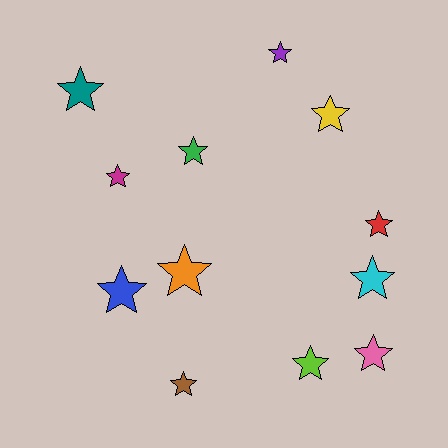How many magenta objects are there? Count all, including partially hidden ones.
There is 1 magenta object.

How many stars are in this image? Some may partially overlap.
There are 12 stars.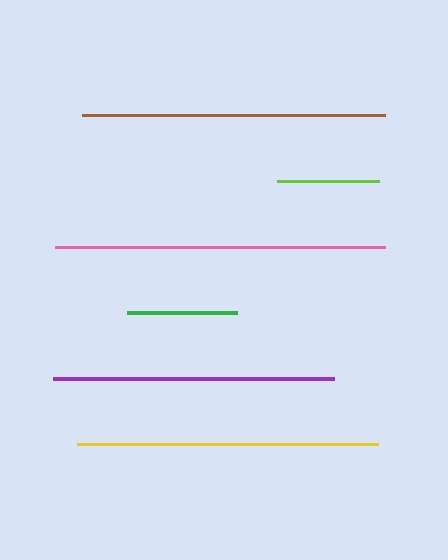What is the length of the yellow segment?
The yellow segment is approximately 300 pixels long.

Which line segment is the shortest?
The lime line is the shortest at approximately 102 pixels.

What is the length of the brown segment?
The brown segment is approximately 302 pixels long.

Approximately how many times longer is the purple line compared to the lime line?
The purple line is approximately 2.7 times the length of the lime line.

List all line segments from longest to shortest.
From longest to shortest: pink, brown, yellow, purple, green, lime.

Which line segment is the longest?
The pink line is the longest at approximately 330 pixels.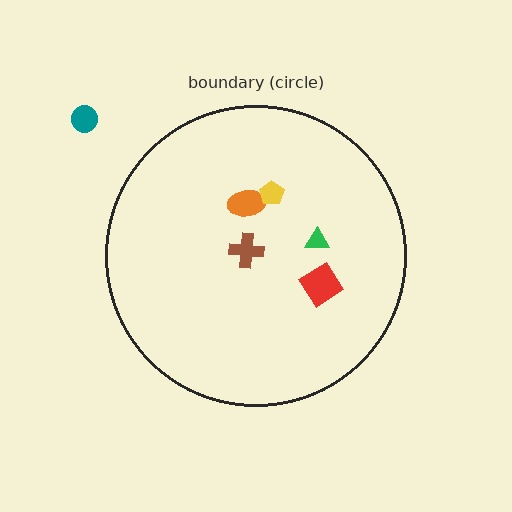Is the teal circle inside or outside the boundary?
Outside.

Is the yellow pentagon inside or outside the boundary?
Inside.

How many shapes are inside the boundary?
5 inside, 1 outside.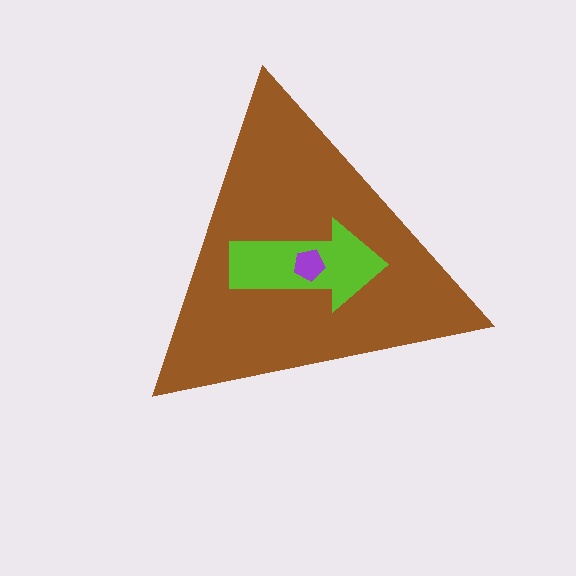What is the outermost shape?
The brown triangle.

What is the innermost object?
The purple pentagon.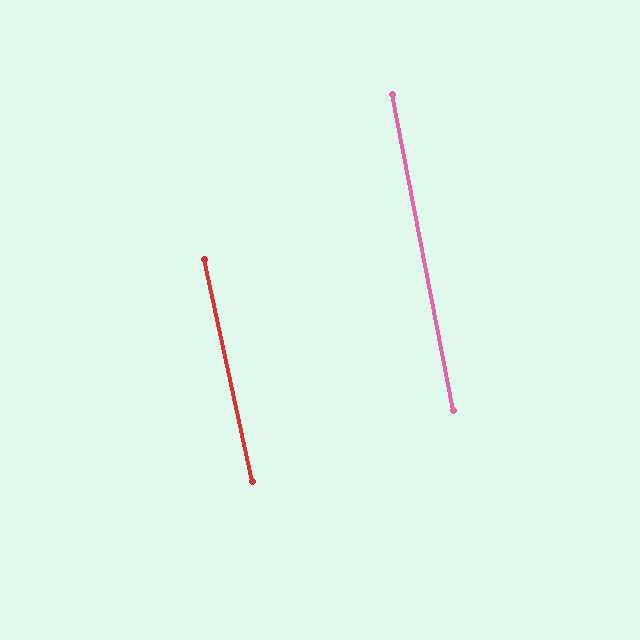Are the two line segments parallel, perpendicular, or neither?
Parallel — their directions differ by only 1.2°.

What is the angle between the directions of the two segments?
Approximately 1 degree.